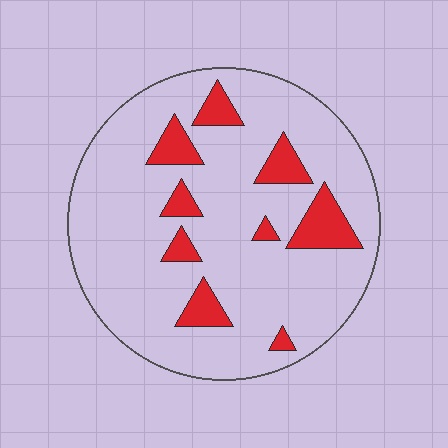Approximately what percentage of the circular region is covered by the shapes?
Approximately 15%.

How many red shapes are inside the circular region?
9.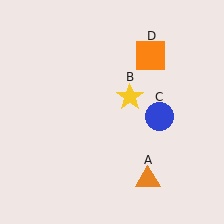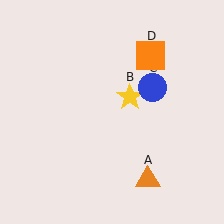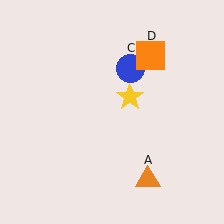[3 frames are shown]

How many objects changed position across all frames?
1 object changed position: blue circle (object C).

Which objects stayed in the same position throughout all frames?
Orange triangle (object A) and yellow star (object B) and orange square (object D) remained stationary.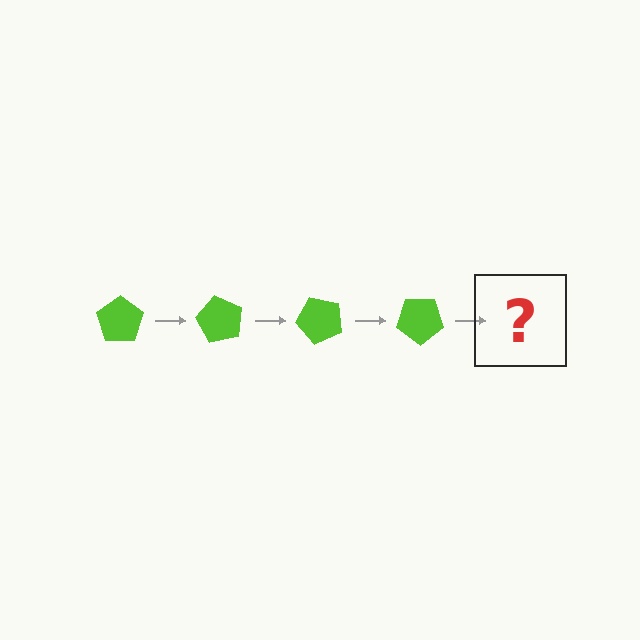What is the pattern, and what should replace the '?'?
The pattern is that the pentagon rotates 60 degrees each step. The '?' should be a lime pentagon rotated 240 degrees.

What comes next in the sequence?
The next element should be a lime pentagon rotated 240 degrees.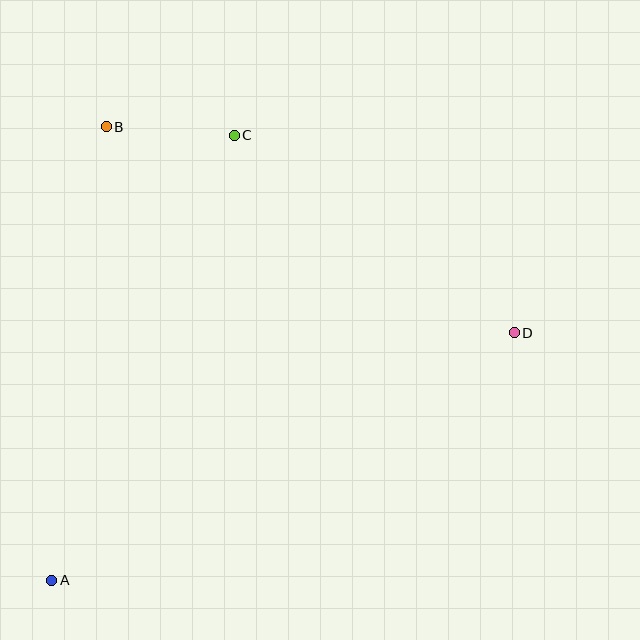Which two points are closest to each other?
Points B and C are closest to each other.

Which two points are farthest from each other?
Points A and D are farthest from each other.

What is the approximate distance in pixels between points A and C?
The distance between A and C is approximately 481 pixels.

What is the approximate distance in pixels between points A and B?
The distance between A and B is approximately 457 pixels.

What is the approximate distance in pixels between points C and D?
The distance between C and D is approximately 343 pixels.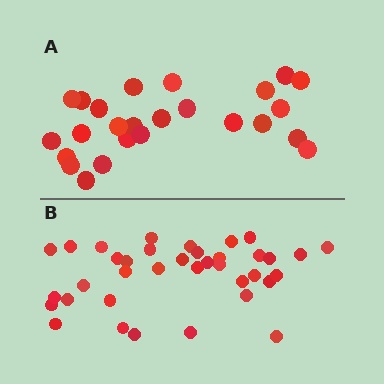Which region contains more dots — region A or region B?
Region B (the bottom region) has more dots.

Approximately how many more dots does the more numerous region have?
Region B has roughly 12 or so more dots than region A.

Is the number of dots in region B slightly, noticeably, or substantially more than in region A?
Region B has substantially more. The ratio is roughly 1.5 to 1.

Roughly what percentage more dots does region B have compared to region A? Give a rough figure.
About 50% more.